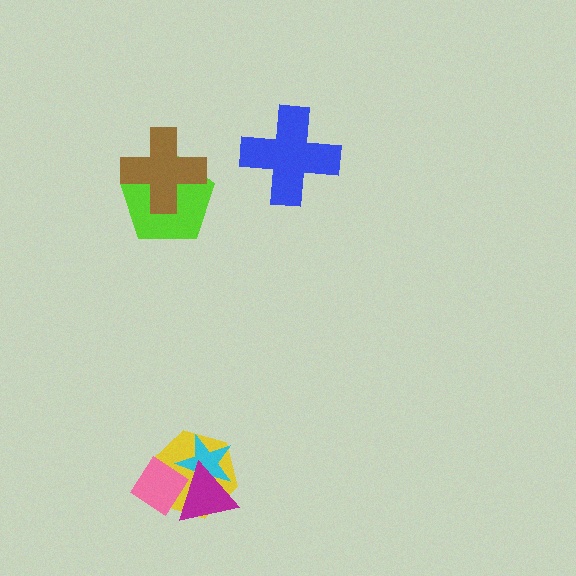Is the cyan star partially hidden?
Yes, it is partially covered by another shape.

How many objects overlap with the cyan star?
3 objects overlap with the cyan star.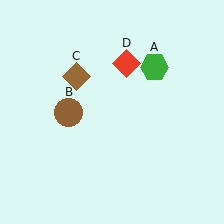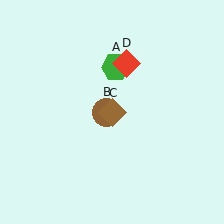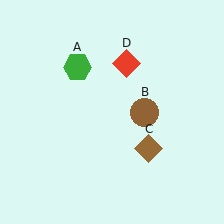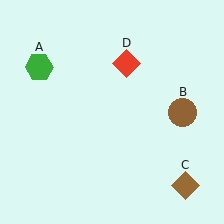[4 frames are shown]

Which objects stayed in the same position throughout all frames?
Red diamond (object D) remained stationary.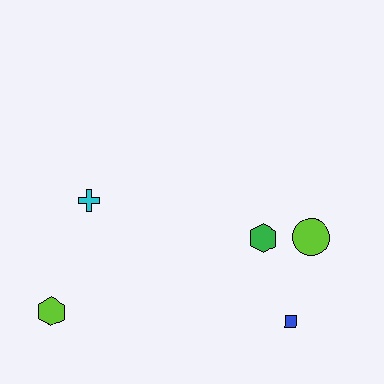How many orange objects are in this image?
There are no orange objects.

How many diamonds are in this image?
There are no diamonds.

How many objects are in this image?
There are 5 objects.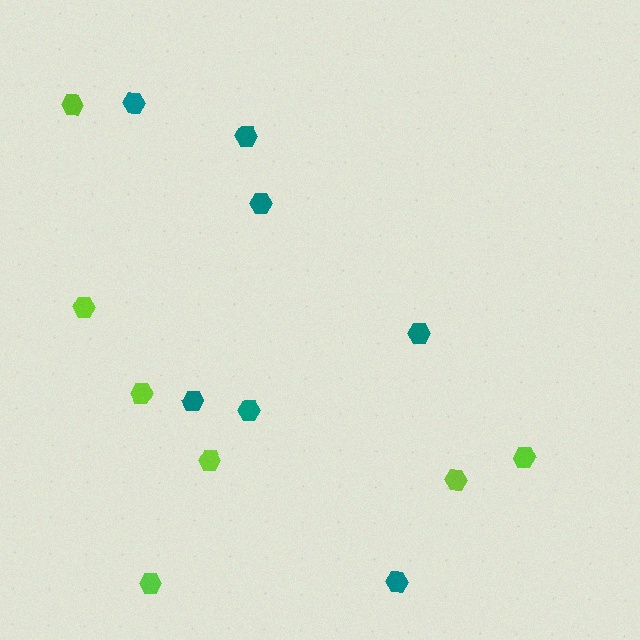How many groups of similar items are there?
There are 2 groups: one group of teal hexagons (7) and one group of lime hexagons (7).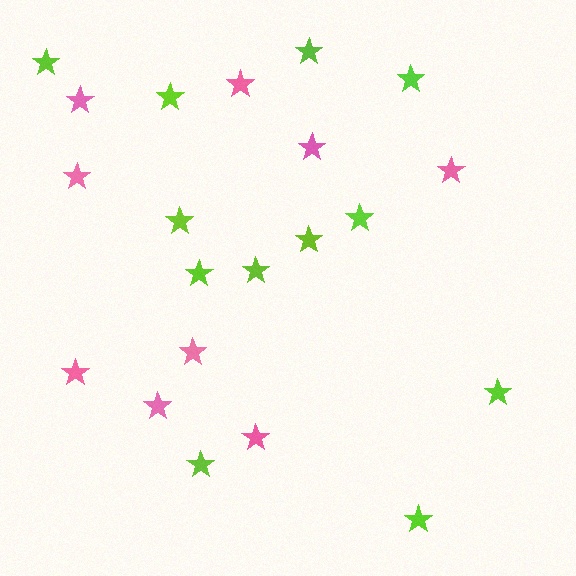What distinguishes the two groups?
There are 2 groups: one group of pink stars (9) and one group of lime stars (12).